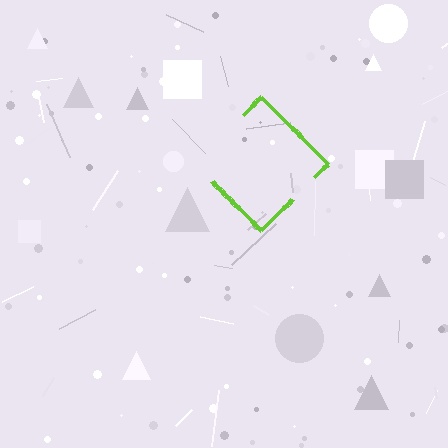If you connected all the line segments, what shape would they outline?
They would outline a diamond.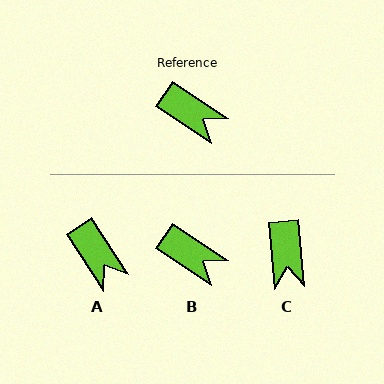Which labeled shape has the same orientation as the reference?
B.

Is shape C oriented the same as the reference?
No, it is off by about 52 degrees.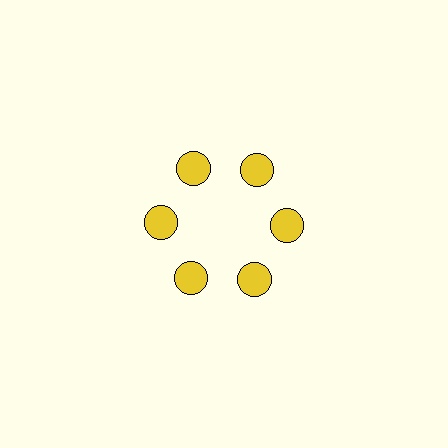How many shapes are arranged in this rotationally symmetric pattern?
There are 6 shapes, arranged in 6 groups of 1.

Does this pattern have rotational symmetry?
Yes, this pattern has 6-fold rotational symmetry. It looks the same after rotating 60 degrees around the center.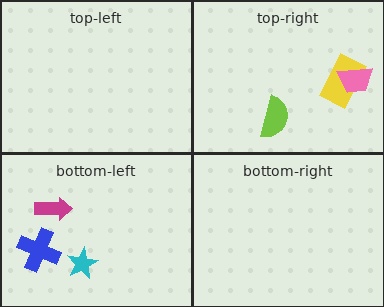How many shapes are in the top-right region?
3.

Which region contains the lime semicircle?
The top-right region.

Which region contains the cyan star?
The bottom-left region.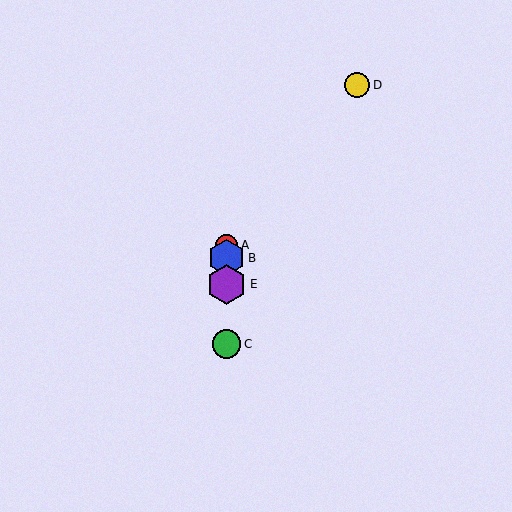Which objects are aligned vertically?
Objects A, B, C, E are aligned vertically.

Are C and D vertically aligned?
No, C is at x≈227 and D is at x≈357.